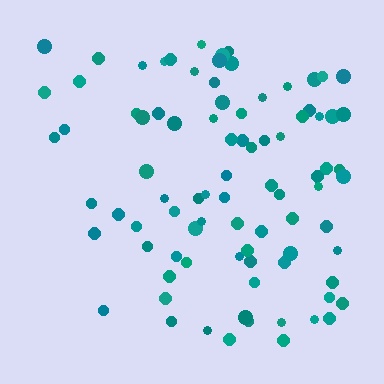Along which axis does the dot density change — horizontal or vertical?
Horizontal.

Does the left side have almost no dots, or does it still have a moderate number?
Still a moderate number, just noticeably fewer than the right.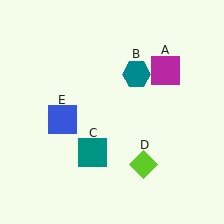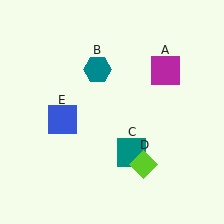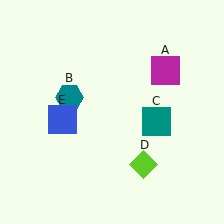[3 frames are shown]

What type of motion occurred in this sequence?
The teal hexagon (object B), teal square (object C) rotated counterclockwise around the center of the scene.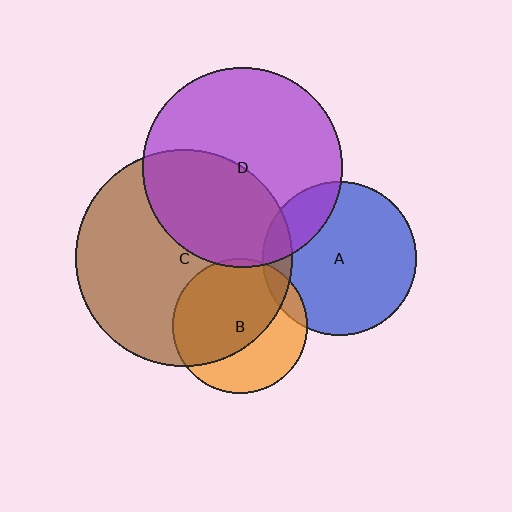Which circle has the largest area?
Circle C (brown).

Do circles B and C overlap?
Yes.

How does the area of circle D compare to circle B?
Approximately 2.2 times.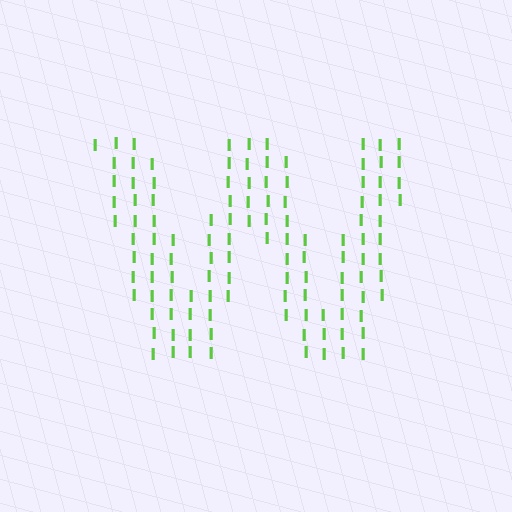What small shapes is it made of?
It is made of small letter I's.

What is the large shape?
The large shape is the letter W.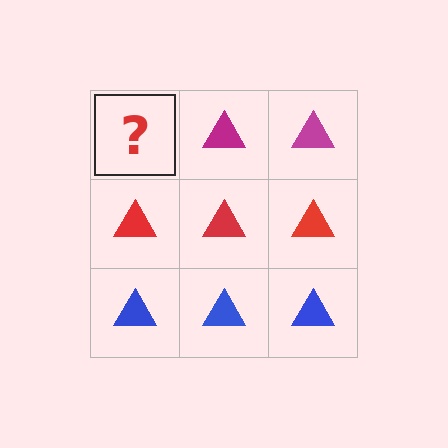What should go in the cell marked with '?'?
The missing cell should contain a magenta triangle.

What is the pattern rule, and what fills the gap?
The rule is that each row has a consistent color. The gap should be filled with a magenta triangle.